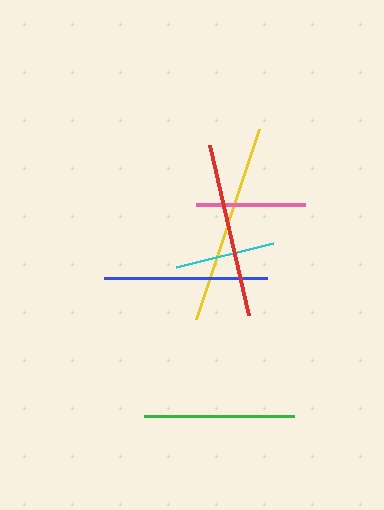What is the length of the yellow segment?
The yellow segment is approximately 200 pixels long.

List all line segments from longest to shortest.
From longest to shortest: yellow, red, blue, green, pink, cyan.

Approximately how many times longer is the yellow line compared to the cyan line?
The yellow line is approximately 2.0 times the length of the cyan line.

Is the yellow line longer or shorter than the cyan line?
The yellow line is longer than the cyan line.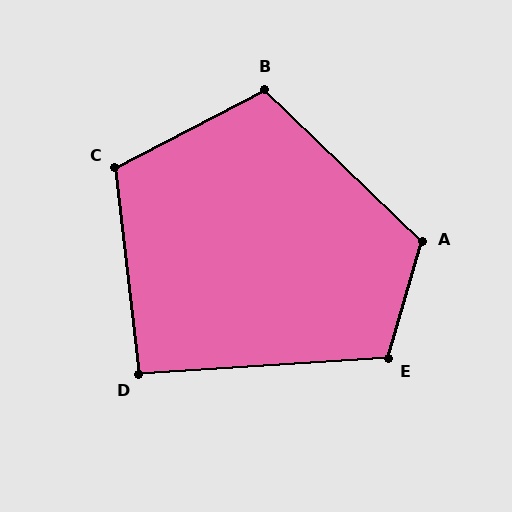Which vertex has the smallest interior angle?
D, at approximately 93 degrees.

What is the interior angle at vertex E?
Approximately 110 degrees (obtuse).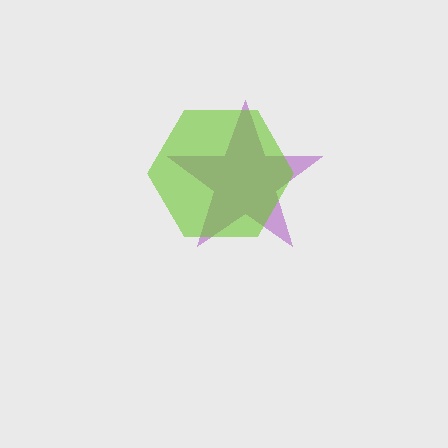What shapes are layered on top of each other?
The layered shapes are: a purple star, a lime hexagon.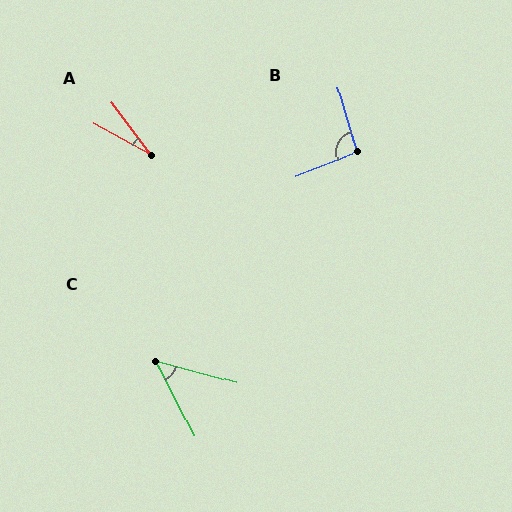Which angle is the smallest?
A, at approximately 24 degrees.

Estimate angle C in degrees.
Approximately 48 degrees.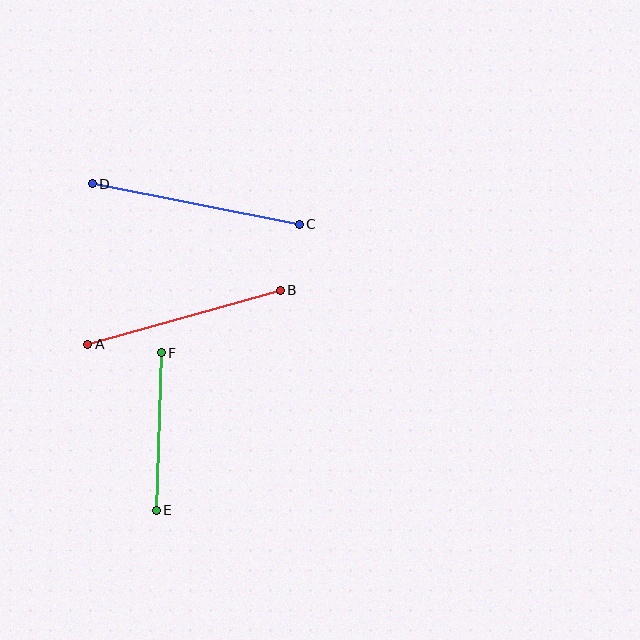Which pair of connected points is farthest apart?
Points C and D are farthest apart.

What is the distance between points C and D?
The distance is approximately 211 pixels.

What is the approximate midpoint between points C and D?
The midpoint is at approximately (196, 204) pixels.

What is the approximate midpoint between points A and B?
The midpoint is at approximately (184, 317) pixels.